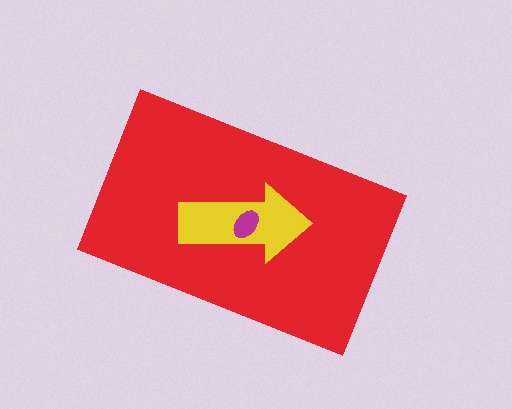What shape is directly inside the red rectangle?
The yellow arrow.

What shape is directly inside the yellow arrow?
The magenta ellipse.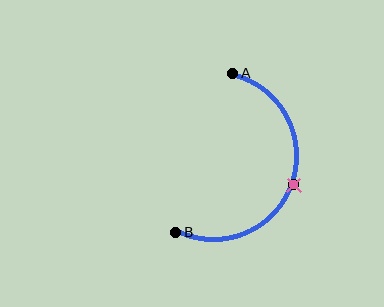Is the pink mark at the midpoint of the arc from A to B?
Yes. The pink mark lies on the arc at equal arc-length from both A and B — it is the arc midpoint.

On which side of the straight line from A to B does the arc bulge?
The arc bulges to the right of the straight line connecting A and B.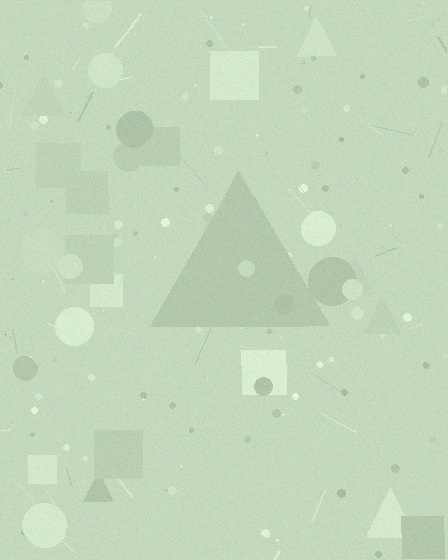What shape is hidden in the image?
A triangle is hidden in the image.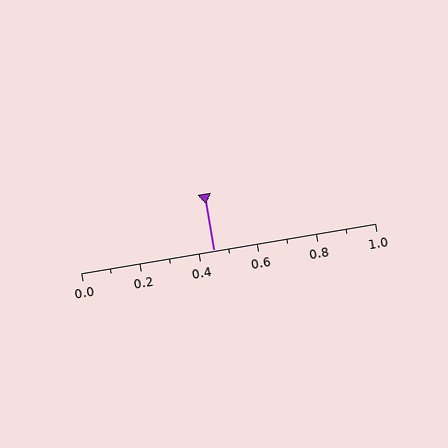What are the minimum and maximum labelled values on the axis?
The axis runs from 0.0 to 1.0.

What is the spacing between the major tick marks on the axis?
The major ticks are spaced 0.2 apart.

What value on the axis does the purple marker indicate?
The marker indicates approximately 0.45.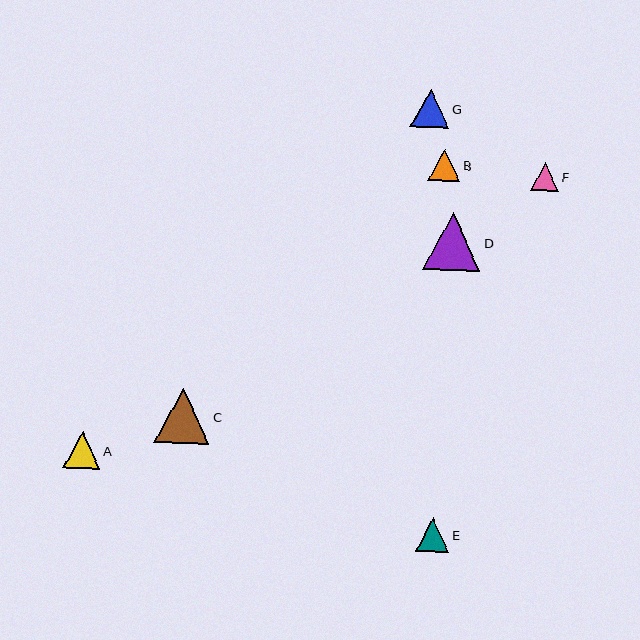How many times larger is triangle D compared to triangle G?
Triangle D is approximately 1.5 times the size of triangle G.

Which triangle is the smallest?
Triangle F is the smallest with a size of approximately 28 pixels.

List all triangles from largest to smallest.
From largest to smallest: D, C, G, A, E, B, F.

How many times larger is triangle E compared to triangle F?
Triangle E is approximately 1.2 times the size of triangle F.